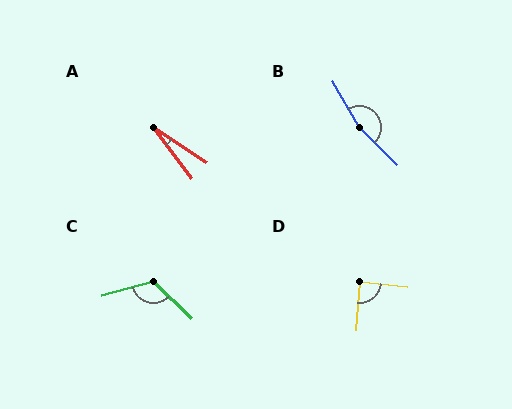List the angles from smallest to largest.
A (20°), D (88°), C (121°), B (165°).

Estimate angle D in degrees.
Approximately 88 degrees.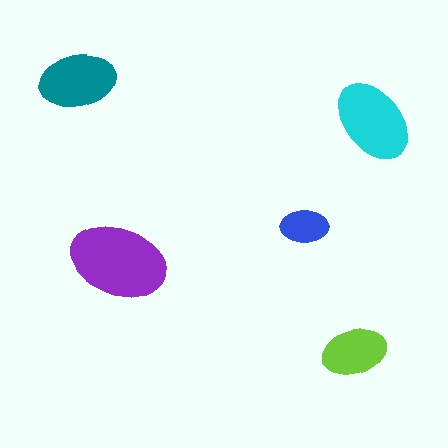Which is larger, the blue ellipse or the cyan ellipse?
The cyan one.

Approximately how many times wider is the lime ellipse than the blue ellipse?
About 1.5 times wider.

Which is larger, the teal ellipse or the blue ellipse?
The teal one.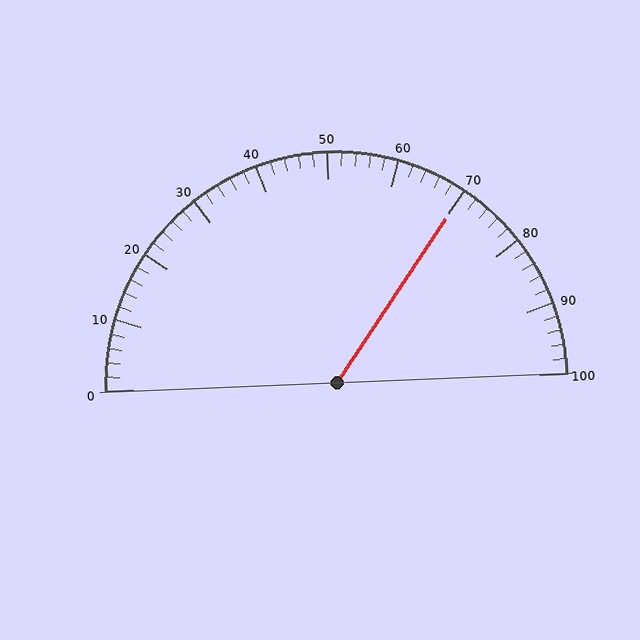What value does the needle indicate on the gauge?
The needle indicates approximately 70.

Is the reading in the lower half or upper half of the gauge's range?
The reading is in the upper half of the range (0 to 100).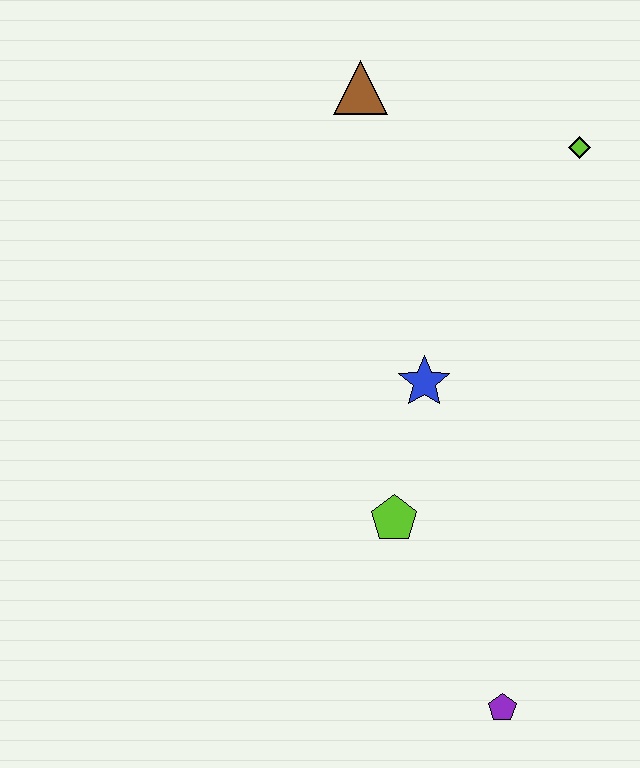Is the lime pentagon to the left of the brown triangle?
No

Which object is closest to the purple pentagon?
The lime pentagon is closest to the purple pentagon.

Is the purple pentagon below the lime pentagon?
Yes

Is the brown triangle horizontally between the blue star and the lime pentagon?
No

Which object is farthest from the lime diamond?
The purple pentagon is farthest from the lime diamond.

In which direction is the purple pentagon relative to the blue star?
The purple pentagon is below the blue star.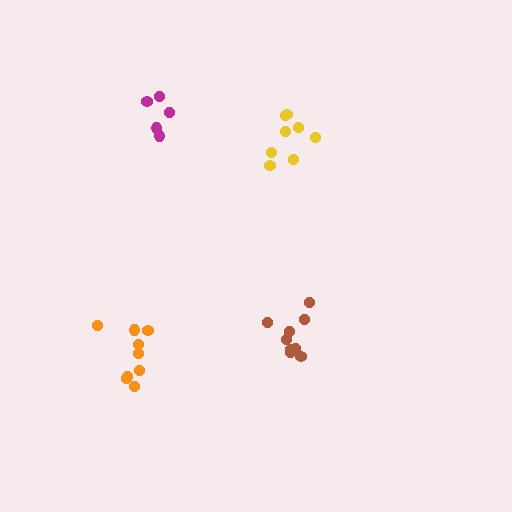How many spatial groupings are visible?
There are 4 spatial groupings.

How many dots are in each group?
Group 1: 9 dots, Group 2: 8 dots, Group 3: 5 dots, Group 4: 9 dots (31 total).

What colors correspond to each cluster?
The clusters are colored: orange, yellow, magenta, brown.